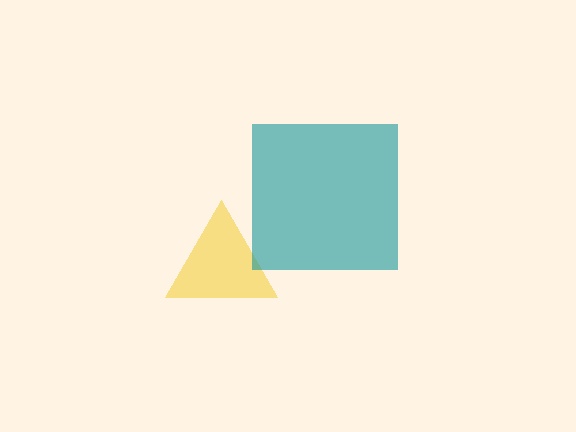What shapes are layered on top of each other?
The layered shapes are: a yellow triangle, a teal square.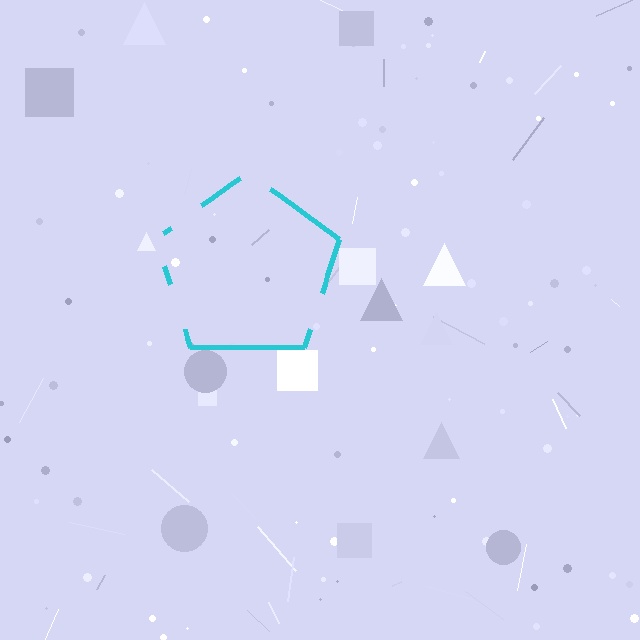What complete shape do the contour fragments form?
The contour fragments form a pentagon.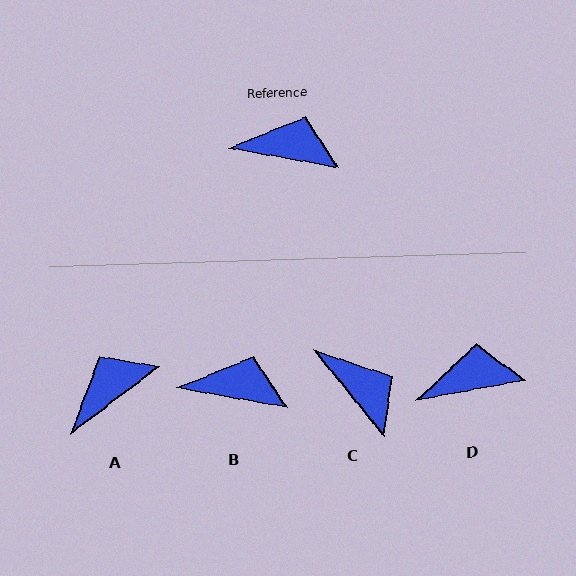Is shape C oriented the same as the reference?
No, it is off by about 41 degrees.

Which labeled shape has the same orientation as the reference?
B.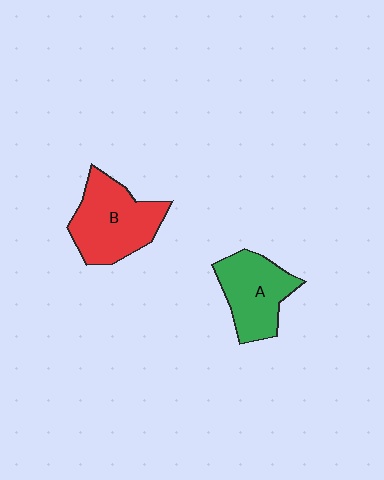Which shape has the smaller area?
Shape A (green).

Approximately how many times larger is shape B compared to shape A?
Approximately 1.2 times.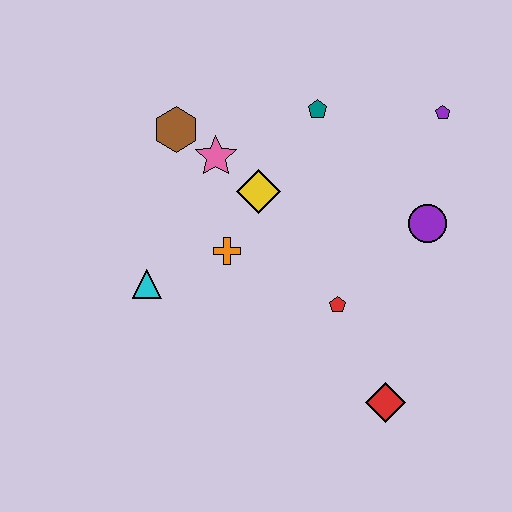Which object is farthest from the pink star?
The red diamond is farthest from the pink star.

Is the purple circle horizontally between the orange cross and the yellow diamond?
No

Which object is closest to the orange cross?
The yellow diamond is closest to the orange cross.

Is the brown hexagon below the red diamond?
No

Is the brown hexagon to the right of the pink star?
No